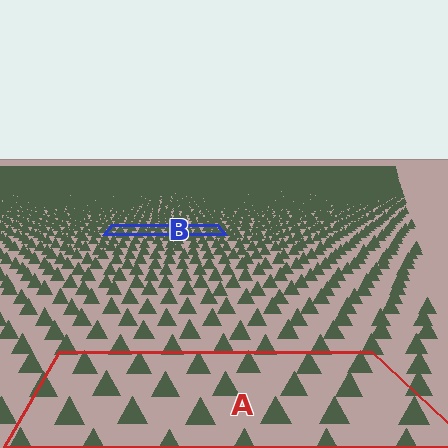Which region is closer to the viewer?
Region A is closer. The texture elements there are larger and more spread out.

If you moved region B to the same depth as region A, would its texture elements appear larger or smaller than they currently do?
They would appear larger. At a closer depth, the same texture elements are projected at a bigger on-screen size.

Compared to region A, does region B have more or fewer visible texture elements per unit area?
Region B has more texture elements per unit area — they are packed more densely because it is farther away.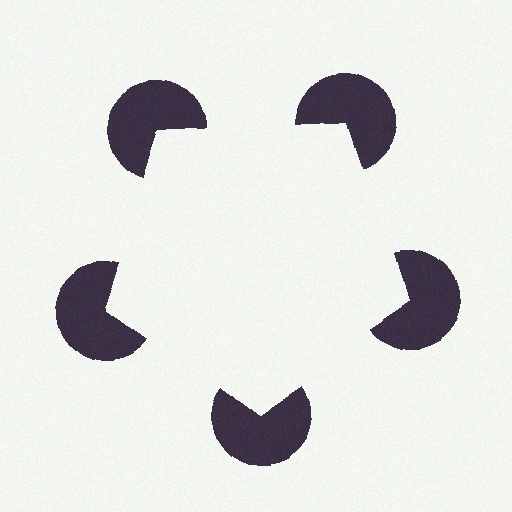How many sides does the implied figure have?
5 sides.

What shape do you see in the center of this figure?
An illusory pentagon — its edges are inferred from the aligned wedge cuts in the pac-man discs, not physically drawn.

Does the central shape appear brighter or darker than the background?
It typically appears slightly brighter than the background, even though no actual brightness change is drawn.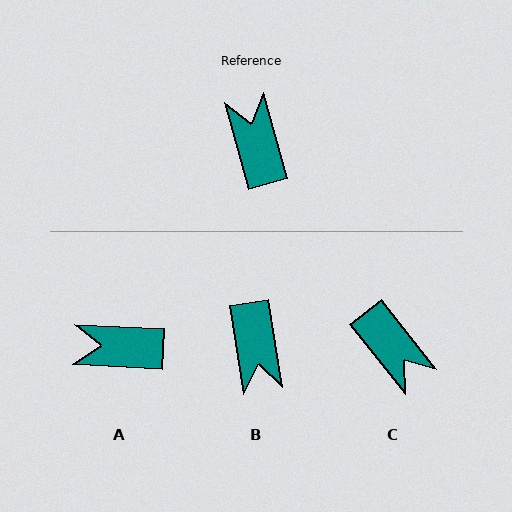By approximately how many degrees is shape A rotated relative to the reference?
Approximately 71 degrees counter-clockwise.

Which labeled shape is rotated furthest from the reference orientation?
B, about 173 degrees away.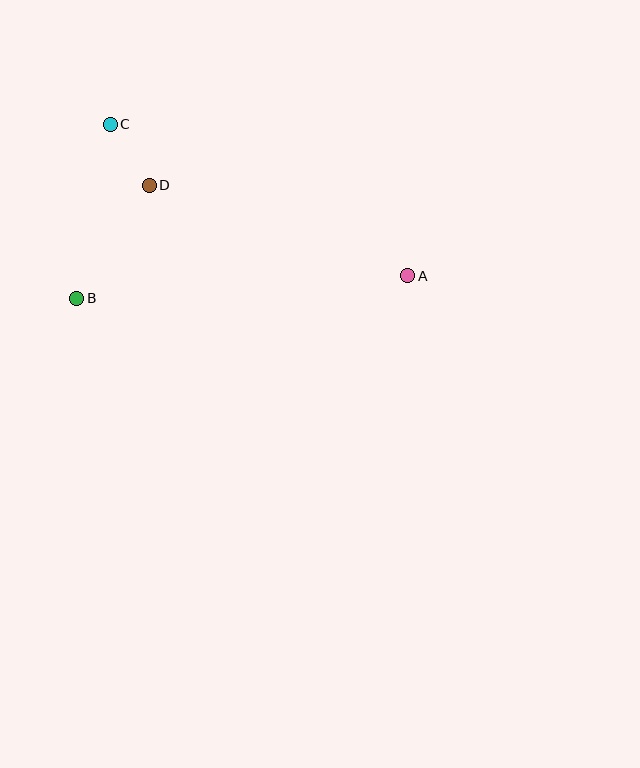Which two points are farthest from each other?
Points A and C are farthest from each other.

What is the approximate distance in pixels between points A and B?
The distance between A and B is approximately 332 pixels.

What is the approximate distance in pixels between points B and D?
The distance between B and D is approximately 134 pixels.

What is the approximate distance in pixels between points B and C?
The distance between B and C is approximately 177 pixels.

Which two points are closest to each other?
Points C and D are closest to each other.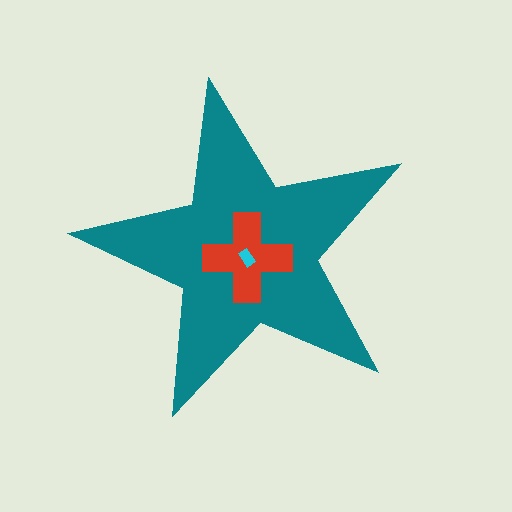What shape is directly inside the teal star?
The red cross.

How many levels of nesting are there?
3.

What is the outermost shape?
The teal star.